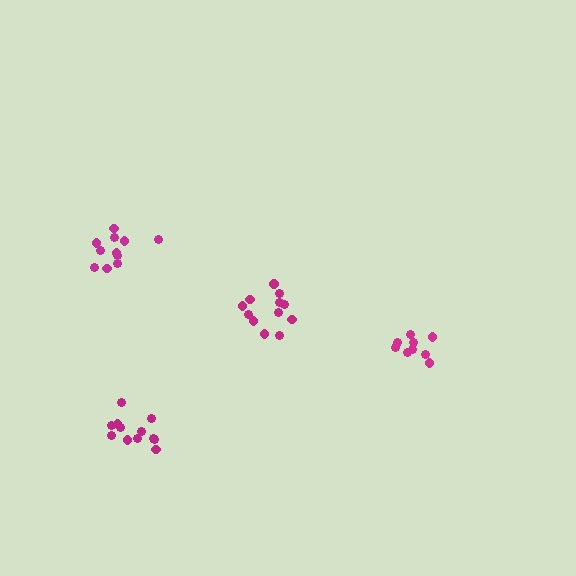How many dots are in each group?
Group 1: 11 dots, Group 2: 9 dots, Group 3: 12 dots, Group 4: 12 dots (44 total).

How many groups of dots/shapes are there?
There are 4 groups.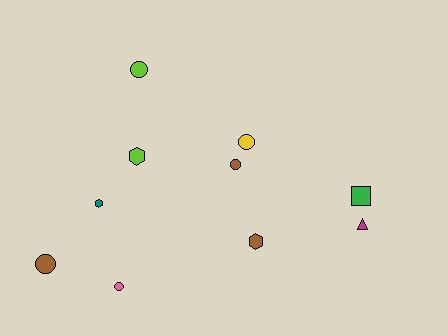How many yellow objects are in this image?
There is 1 yellow object.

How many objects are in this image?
There are 10 objects.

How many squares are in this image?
There is 1 square.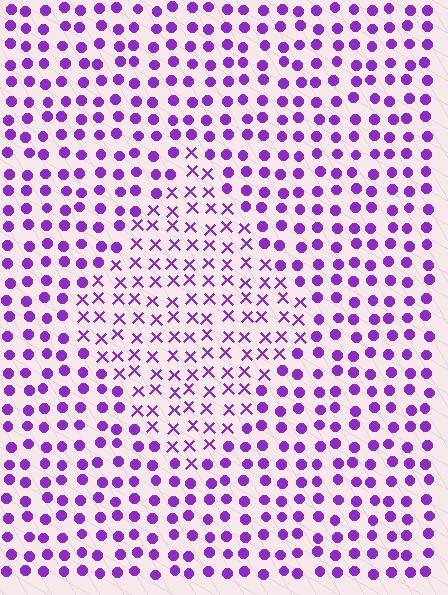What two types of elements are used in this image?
The image uses X marks inside the diamond region and circles outside it.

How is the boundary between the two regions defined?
The boundary is defined by a change in element shape: X marks inside vs. circles outside. All elements share the same color and spacing.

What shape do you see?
I see a diamond.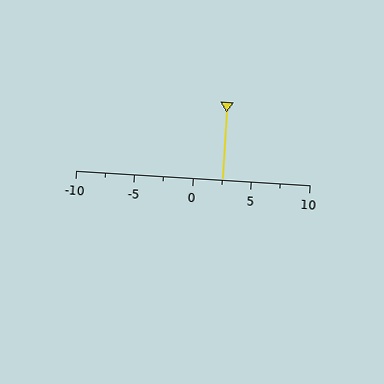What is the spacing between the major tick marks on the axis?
The major ticks are spaced 5 apart.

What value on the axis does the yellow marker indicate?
The marker indicates approximately 2.5.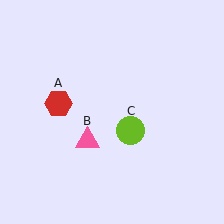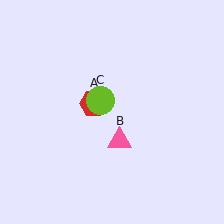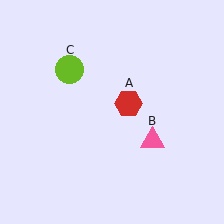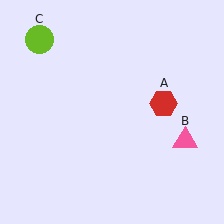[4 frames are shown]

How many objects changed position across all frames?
3 objects changed position: red hexagon (object A), pink triangle (object B), lime circle (object C).